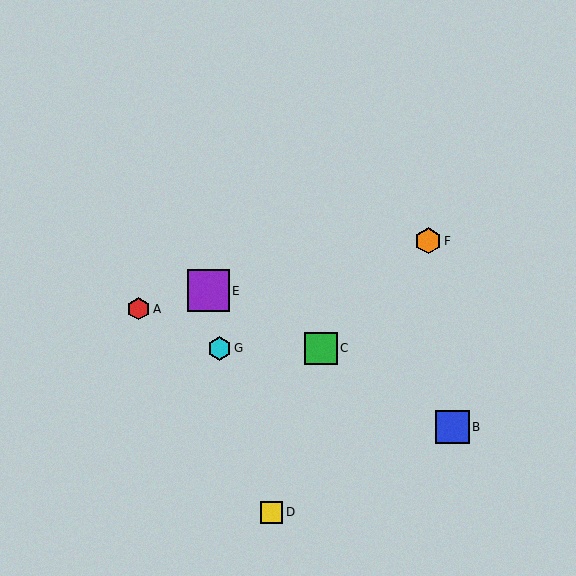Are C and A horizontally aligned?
No, C is at y≈348 and A is at y≈309.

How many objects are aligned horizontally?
2 objects (C, G) are aligned horizontally.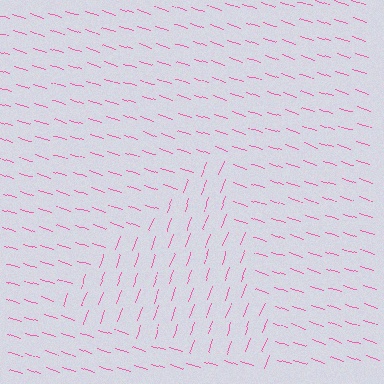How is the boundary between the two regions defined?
The boundary is defined purely by a change in line orientation (approximately 89 degrees difference). All lines are the same color and thickness.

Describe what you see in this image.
The image is filled with small pink line segments. A triangle region in the image has lines oriented differently from the surrounding lines, creating a visible texture boundary.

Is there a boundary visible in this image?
Yes, there is a texture boundary formed by a change in line orientation.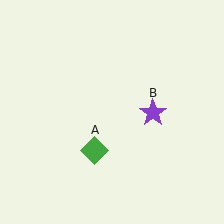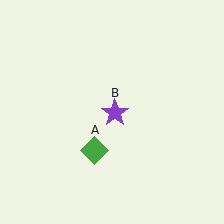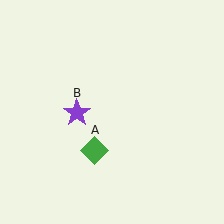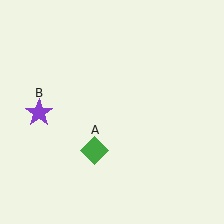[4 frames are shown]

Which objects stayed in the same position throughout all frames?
Green diamond (object A) remained stationary.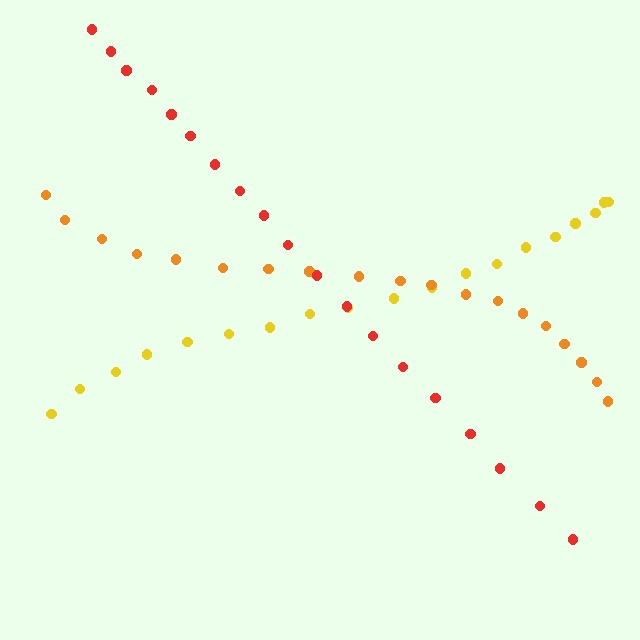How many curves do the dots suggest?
There are 3 distinct paths.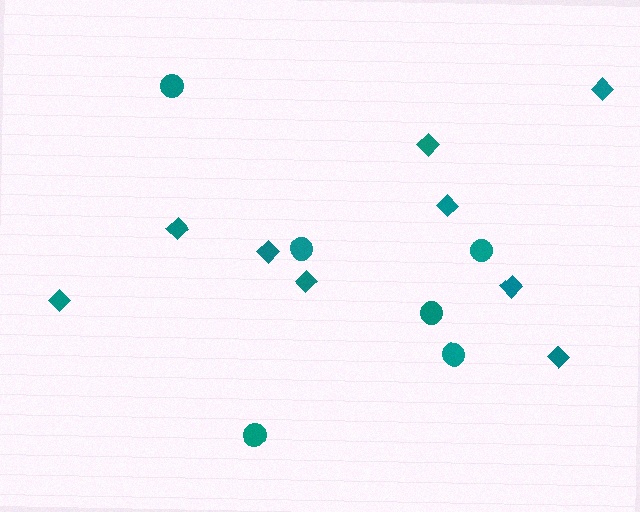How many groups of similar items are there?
There are 2 groups: one group of circles (6) and one group of diamonds (9).